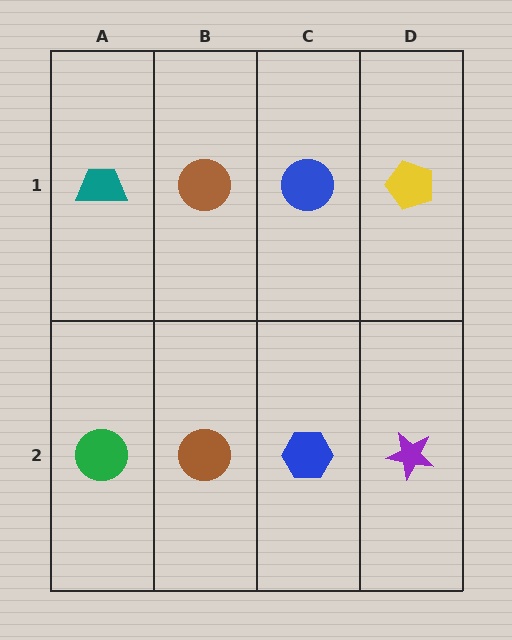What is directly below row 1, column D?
A purple star.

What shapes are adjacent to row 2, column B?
A brown circle (row 1, column B), a green circle (row 2, column A), a blue hexagon (row 2, column C).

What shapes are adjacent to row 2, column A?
A teal trapezoid (row 1, column A), a brown circle (row 2, column B).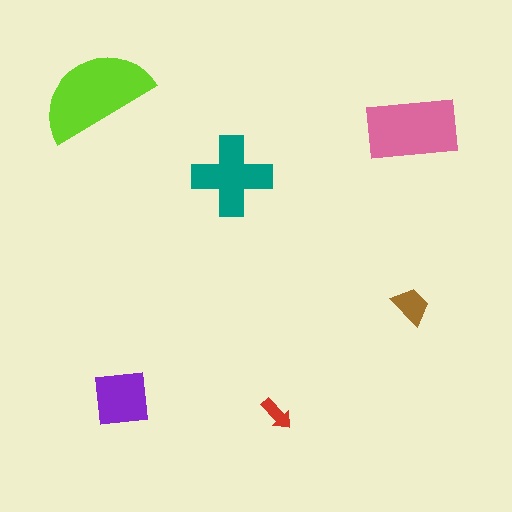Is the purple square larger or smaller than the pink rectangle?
Smaller.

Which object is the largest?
The lime semicircle.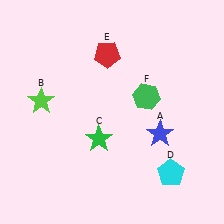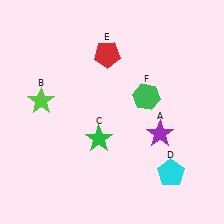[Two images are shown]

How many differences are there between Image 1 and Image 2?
There is 1 difference between the two images.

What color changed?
The star (A) changed from blue in Image 1 to purple in Image 2.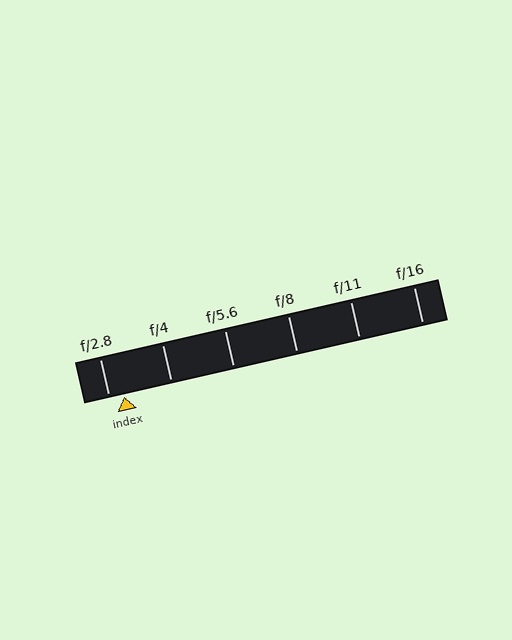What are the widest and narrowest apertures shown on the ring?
The widest aperture shown is f/2.8 and the narrowest is f/16.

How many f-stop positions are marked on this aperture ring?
There are 6 f-stop positions marked.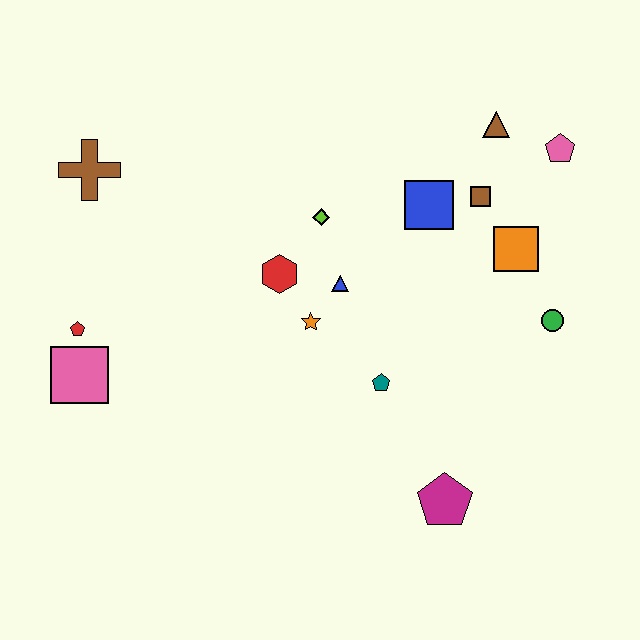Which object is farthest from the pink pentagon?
The pink square is farthest from the pink pentagon.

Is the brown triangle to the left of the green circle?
Yes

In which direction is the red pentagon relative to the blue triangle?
The red pentagon is to the left of the blue triangle.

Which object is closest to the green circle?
The orange square is closest to the green circle.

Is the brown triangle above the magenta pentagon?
Yes